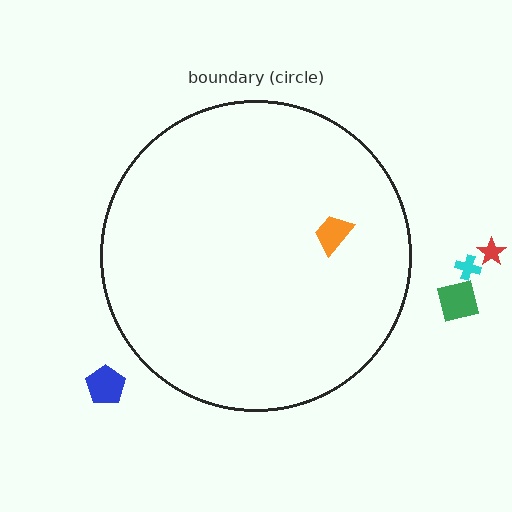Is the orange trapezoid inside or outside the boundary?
Inside.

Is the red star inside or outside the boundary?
Outside.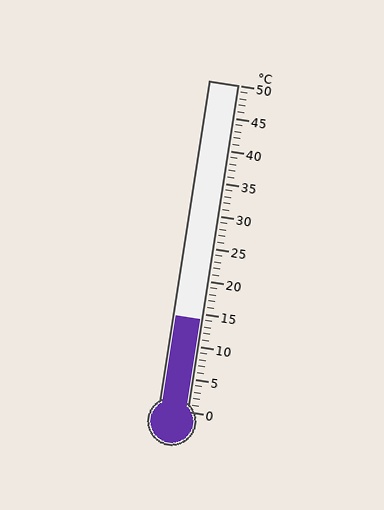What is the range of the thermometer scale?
The thermometer scale ranges from 0°C to 50°C.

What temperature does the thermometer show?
The thermometer shows approximately 14°C.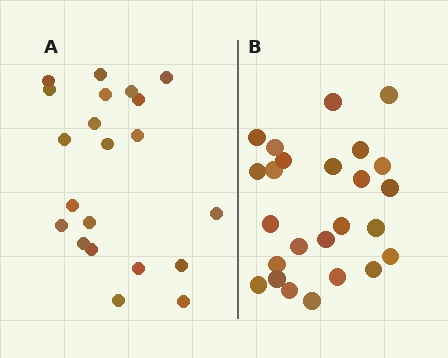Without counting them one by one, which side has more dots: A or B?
Region B (the right region) has more dots.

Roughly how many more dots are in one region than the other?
Region B has about 4 more dots than region A.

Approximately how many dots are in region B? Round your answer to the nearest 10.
About 20 dots. (The exact count is 25, which rounds to 20.)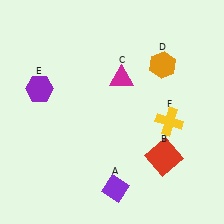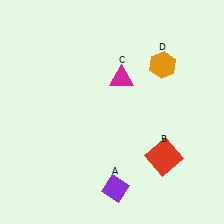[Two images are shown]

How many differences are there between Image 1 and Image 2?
There are 2 differences between the two images.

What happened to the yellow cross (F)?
The yellow cross (F) was removed in Image 2. It was in the bottom-right area of Image 1.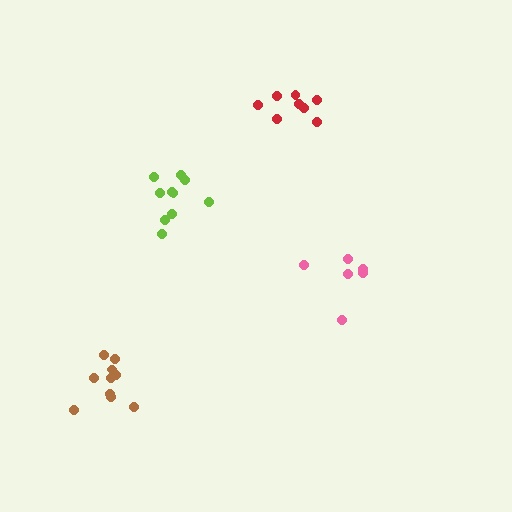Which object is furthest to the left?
The brown cluster is leftmost.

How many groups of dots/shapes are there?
There are 4 groups.